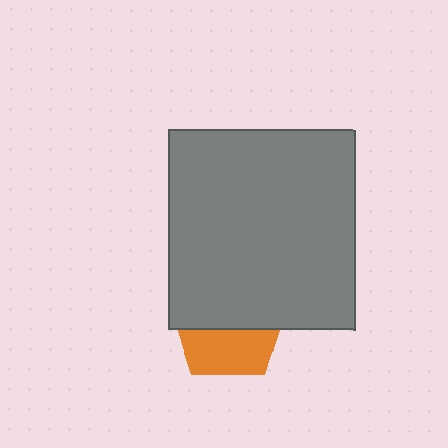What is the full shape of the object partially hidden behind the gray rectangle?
The partially hidden object is an orange pentagon.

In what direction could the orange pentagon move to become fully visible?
The orange pentagon could move down. That would shift it out from behind the gray rectangle entirely.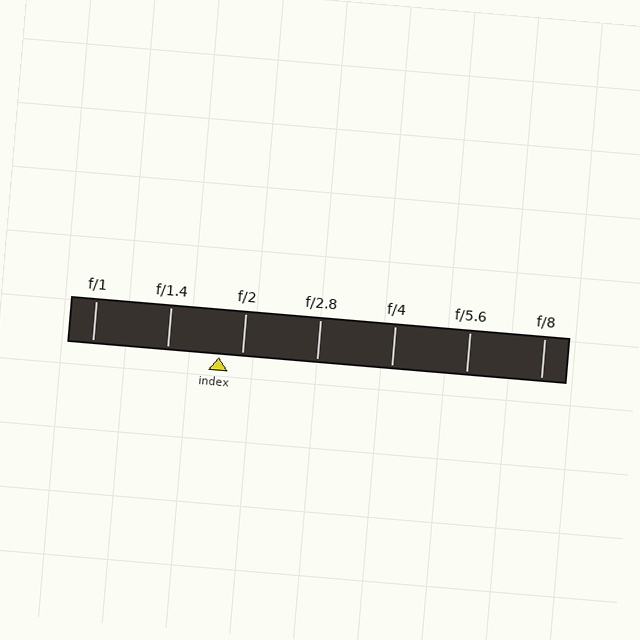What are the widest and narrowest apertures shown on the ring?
The widest aperture shown is f/1 and the narrowest is f/8.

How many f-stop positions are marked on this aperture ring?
There are 7 f-stop positions marked.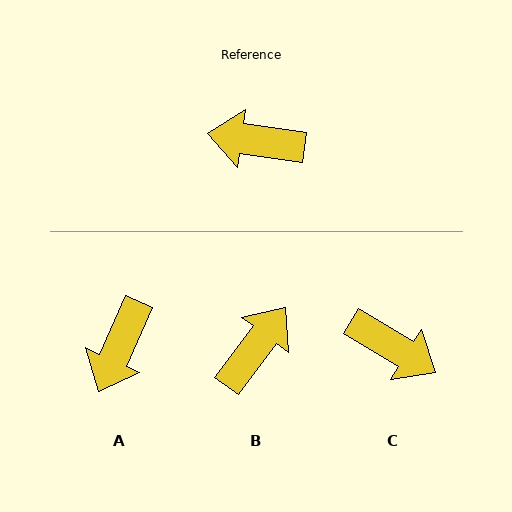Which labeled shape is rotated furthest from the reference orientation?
C, about 157 degrees away.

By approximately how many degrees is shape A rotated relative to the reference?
Approximately 74 degrees counter-clockwise.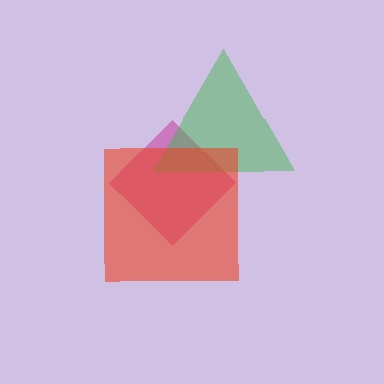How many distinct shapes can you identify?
There are 3 distinct shapes: a magenta diamond, a green triangle, a red square.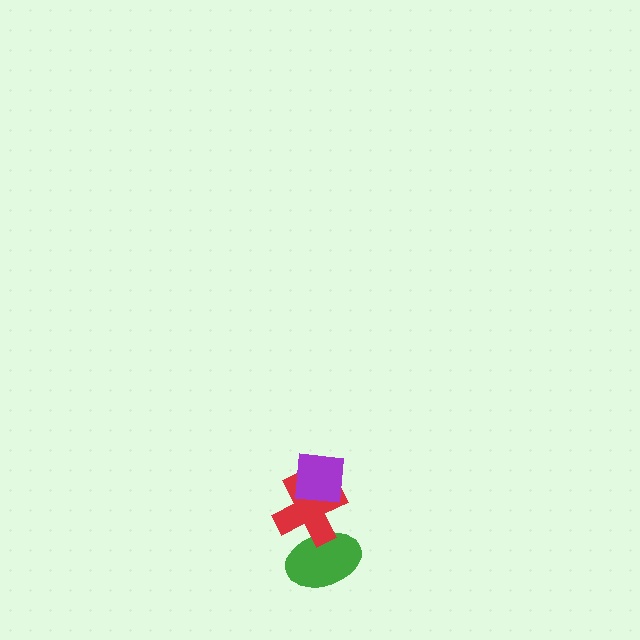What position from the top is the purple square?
The purple square is 1st from the top.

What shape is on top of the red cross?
The purple square is on top of the red cross.